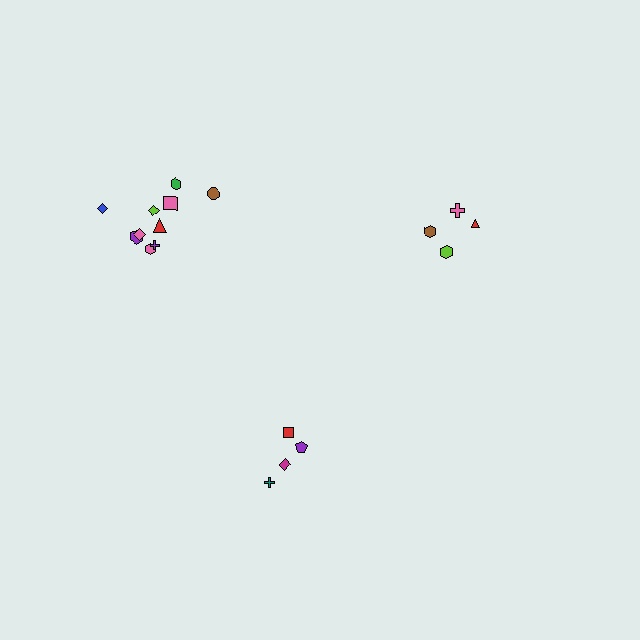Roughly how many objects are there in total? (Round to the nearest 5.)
Roughly 20 objects in total.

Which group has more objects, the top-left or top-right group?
The top-left group.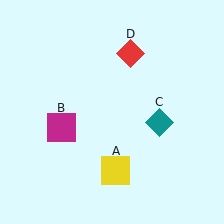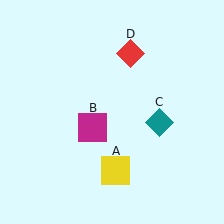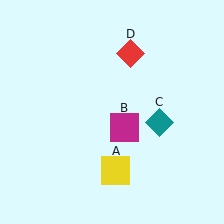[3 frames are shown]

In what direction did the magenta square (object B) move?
The magenta square (object B) moved right.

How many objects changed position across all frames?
1 object changed position: magenta square (object B).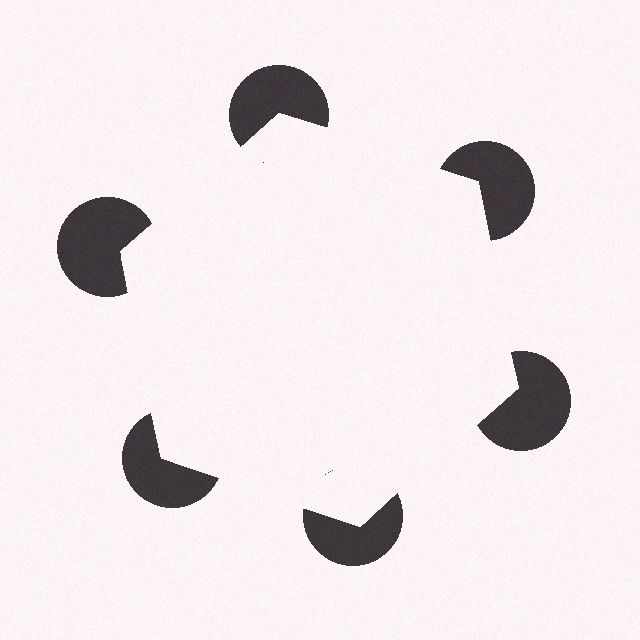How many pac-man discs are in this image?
There are 6 — one at each vertex of the illusory hexagon.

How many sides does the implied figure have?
6 sides.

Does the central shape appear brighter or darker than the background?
It typically appears slightly brighter than the background, even though no actual brightness change is drawn.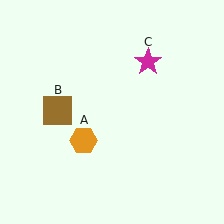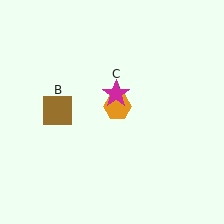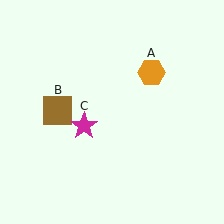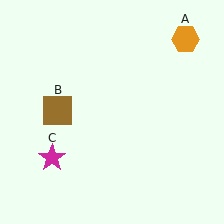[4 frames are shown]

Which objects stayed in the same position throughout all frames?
Brown square (object B) remained stationary.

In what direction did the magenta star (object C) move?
The magenta star (object C) moved down and to the left.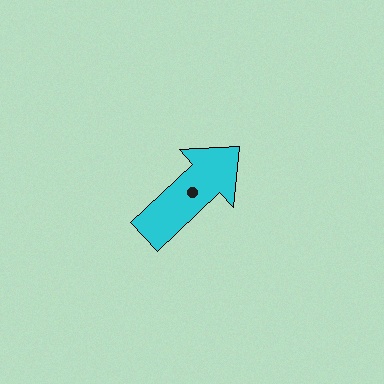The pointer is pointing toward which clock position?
Roughly 2 o'clock.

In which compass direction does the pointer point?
Northeast.